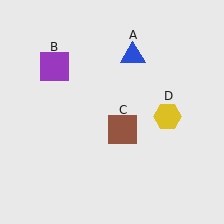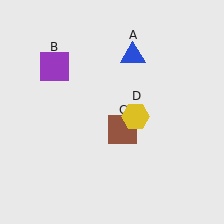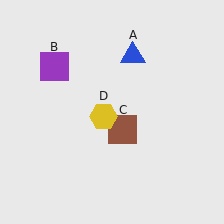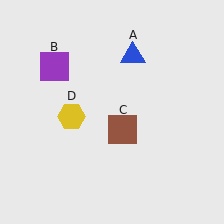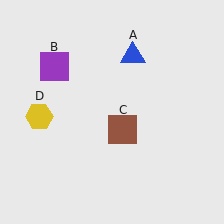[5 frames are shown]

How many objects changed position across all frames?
1 object changed position: yellow hexagon (object D).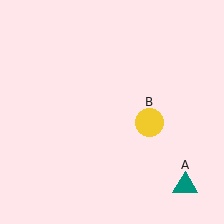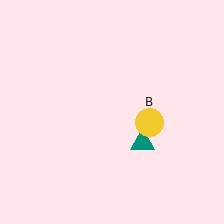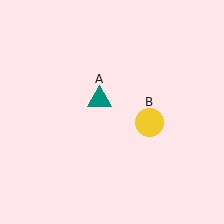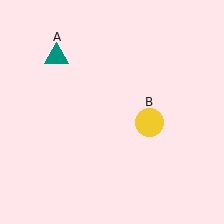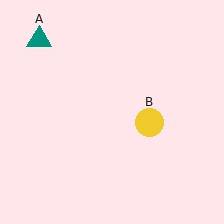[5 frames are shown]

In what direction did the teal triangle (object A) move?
The teal triangle (object A) moved up and to the left.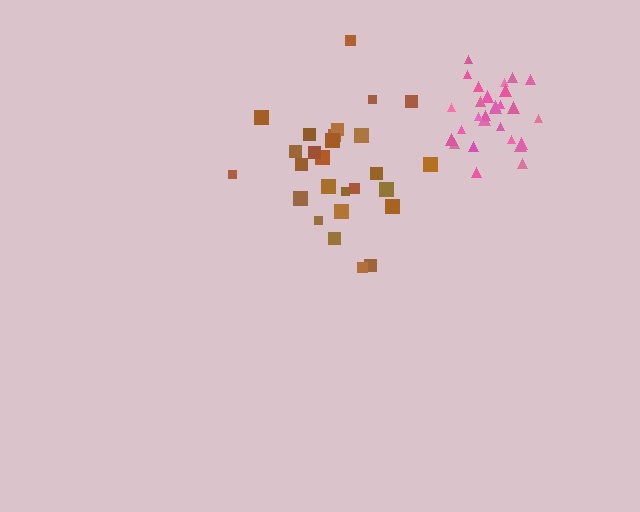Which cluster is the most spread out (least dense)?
Brown.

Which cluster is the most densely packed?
Pink.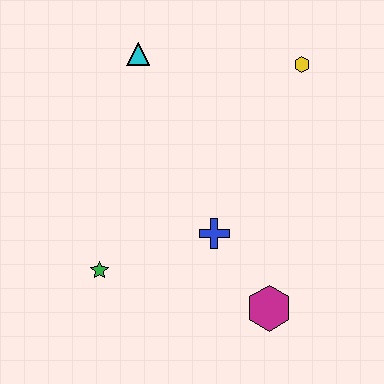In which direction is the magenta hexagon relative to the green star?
The magenta hexagon is to the right of the green star.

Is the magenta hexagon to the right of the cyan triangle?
Yes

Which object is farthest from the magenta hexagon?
The cyan triangle is farthest from the magenta hexagon.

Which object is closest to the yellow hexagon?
The cyan triangle is closest to the yellow hexagon.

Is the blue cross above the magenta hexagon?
Yes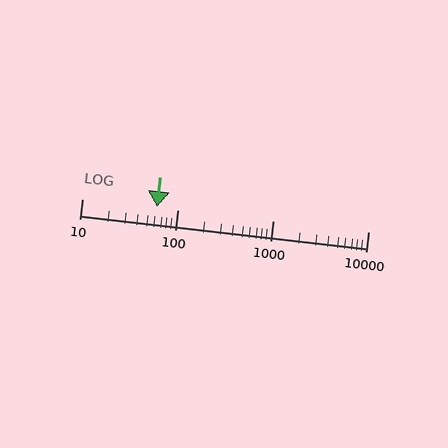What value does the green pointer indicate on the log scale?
The pointer indicates approximately 61.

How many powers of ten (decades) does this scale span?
The scale spans 3 decades, from 10 to 10000.